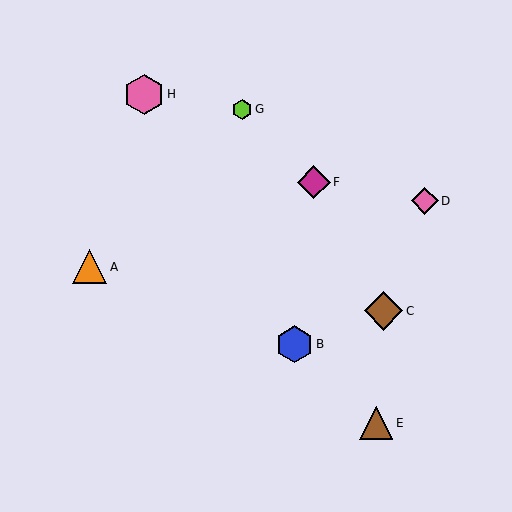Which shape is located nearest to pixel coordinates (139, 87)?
The pink hexagon (labeled H) at (144, 94) is nearest to that location.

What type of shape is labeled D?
Shape D is a pink diamond.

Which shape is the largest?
The pink hexagon (labeled H) is the largest.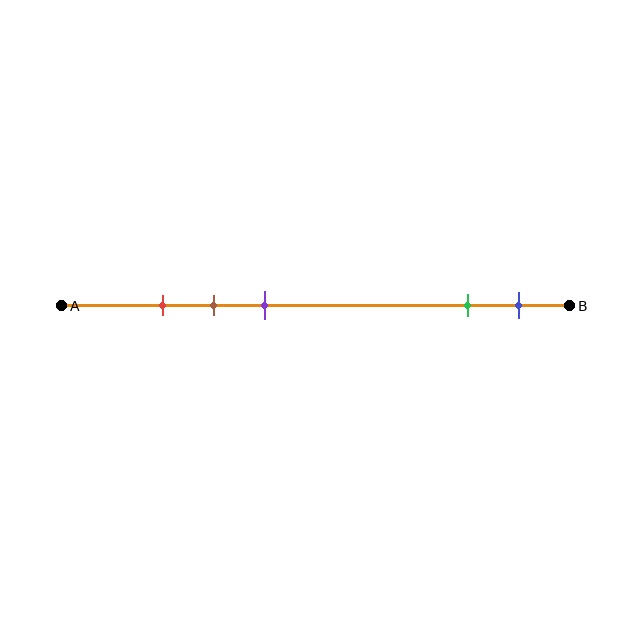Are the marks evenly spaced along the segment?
No, the marks are not evenly spaced.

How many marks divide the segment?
There are 5 marks dividing the segment.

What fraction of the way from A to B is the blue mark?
The blue mark is approximately 90% (0.9) of the way from A to B.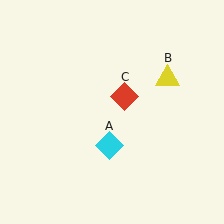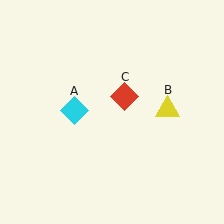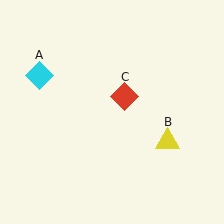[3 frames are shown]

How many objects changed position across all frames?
2 objects changed position: cyan diamond (object A), yellow triangle (object B).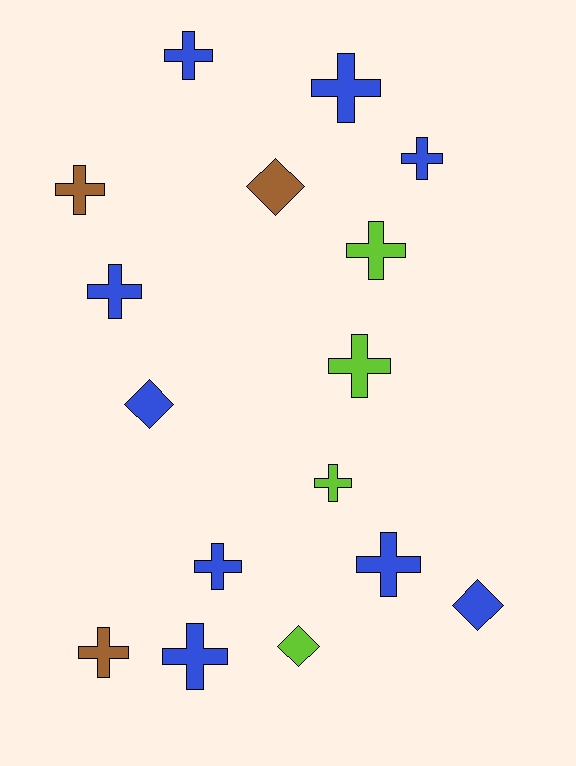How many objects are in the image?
There are 16 objects.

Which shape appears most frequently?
Cross, with 12 objects.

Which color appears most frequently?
Blue, with 9 objects.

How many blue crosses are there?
There are 7 blue crosses.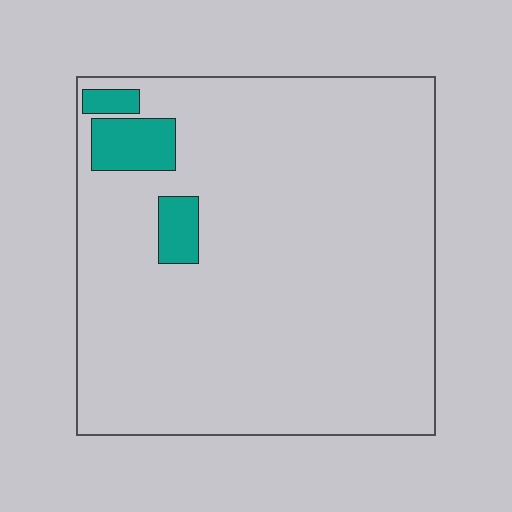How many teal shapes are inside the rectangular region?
3.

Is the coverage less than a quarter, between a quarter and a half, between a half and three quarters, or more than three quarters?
Less than a quarter.